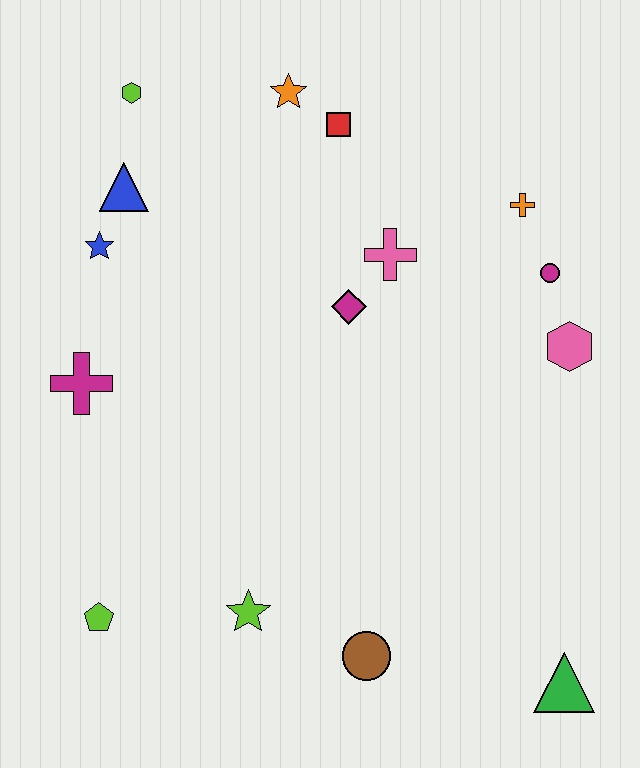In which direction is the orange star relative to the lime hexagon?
The orange star is to the right of the lime hexagon.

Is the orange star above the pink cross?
Yes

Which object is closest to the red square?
The orange star is closest to the red square.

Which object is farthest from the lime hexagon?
The green triangle is farthest from the lime hexagon.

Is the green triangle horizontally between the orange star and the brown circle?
No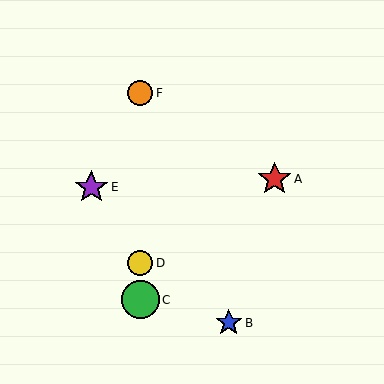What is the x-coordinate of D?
Object D is at x≈140.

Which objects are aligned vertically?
Objects C, D, F are aligned vertically.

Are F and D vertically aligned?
Yes, both are at x≈140.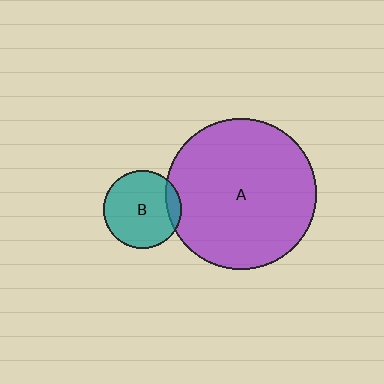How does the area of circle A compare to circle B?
Approximately 3.6 times.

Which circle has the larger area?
Circle A (purple).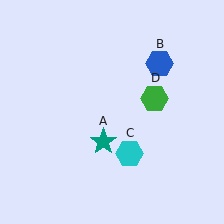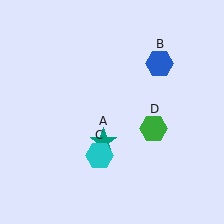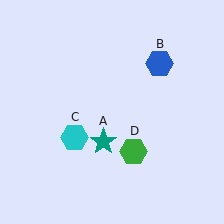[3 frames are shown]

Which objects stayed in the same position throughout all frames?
Teal star (object A) and blue hexagon (object B) remained stationary.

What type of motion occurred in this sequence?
The cyan hexagon (object C), green hexagon (object D) rotated clockwise around the center of the scene.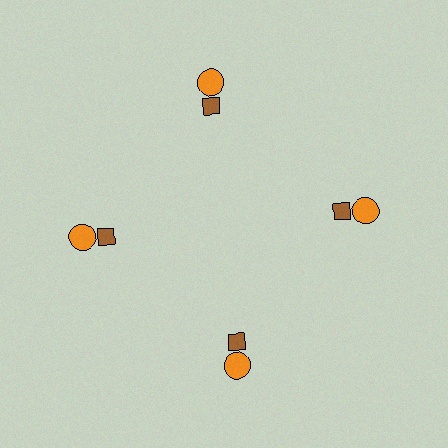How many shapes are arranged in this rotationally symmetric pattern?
There are 8 shapes, arranged in 4 groups of 2.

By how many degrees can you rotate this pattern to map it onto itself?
The pattern maps onto itself every 90 degrees of rotation.